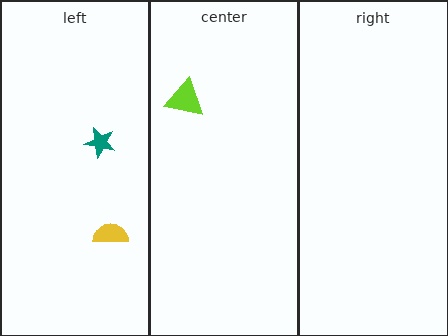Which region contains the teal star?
The left region.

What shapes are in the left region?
The yellow semicircle, the teal star.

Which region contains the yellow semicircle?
The left region.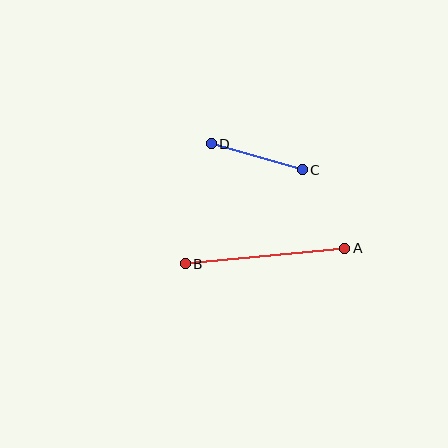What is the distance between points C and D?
The distance is approximately 94 pixels.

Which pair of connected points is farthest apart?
Points A and B are farthest apart.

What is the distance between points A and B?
The distance is approximately 161 pixels.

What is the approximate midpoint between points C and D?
The midpoint is at approximately (257, 157) pixels.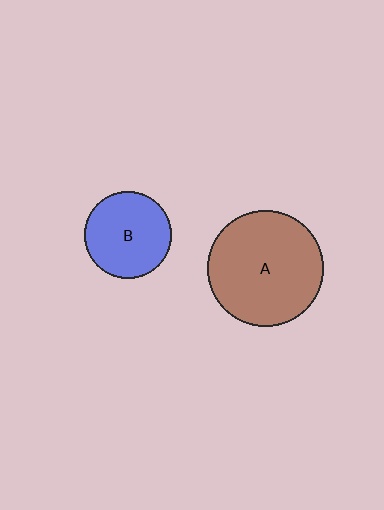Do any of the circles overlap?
No, none of the circles overlap.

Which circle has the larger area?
Circle A (brown).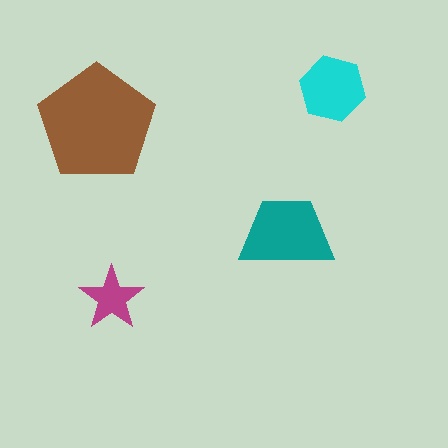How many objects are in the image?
There are 4 objects in the image.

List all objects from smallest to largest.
The magenta star, the cyan hexagon, the teal trapezoid, the brown pentagon.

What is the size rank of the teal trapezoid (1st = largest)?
2nd.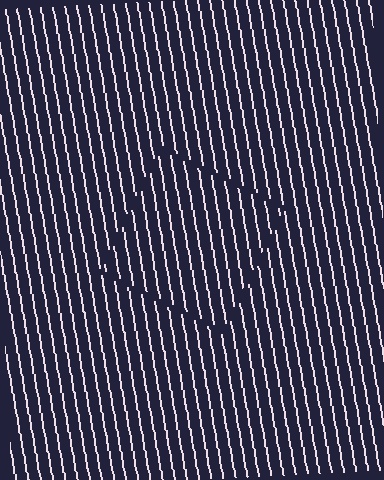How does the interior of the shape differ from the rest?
The interior of the shape contains the same grating, shifted by half a period — the contour is defined by the phase discontinuity where line-ends from the inner and outer gratings abut.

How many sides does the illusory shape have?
4 sides — the line-ends trace a square.